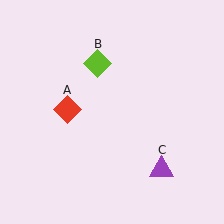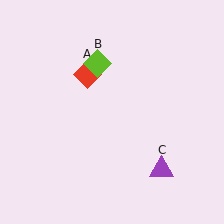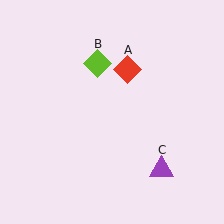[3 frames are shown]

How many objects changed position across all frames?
1 object changed position: red diamond (object A).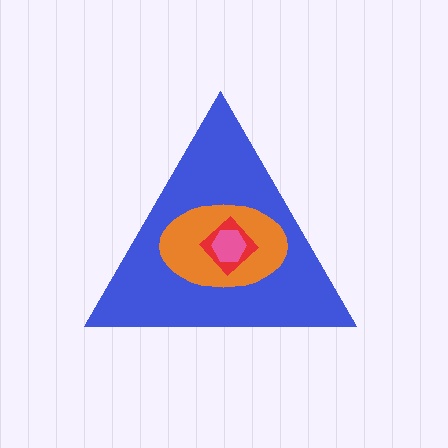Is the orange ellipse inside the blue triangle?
Yes.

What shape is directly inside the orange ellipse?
The red diamond.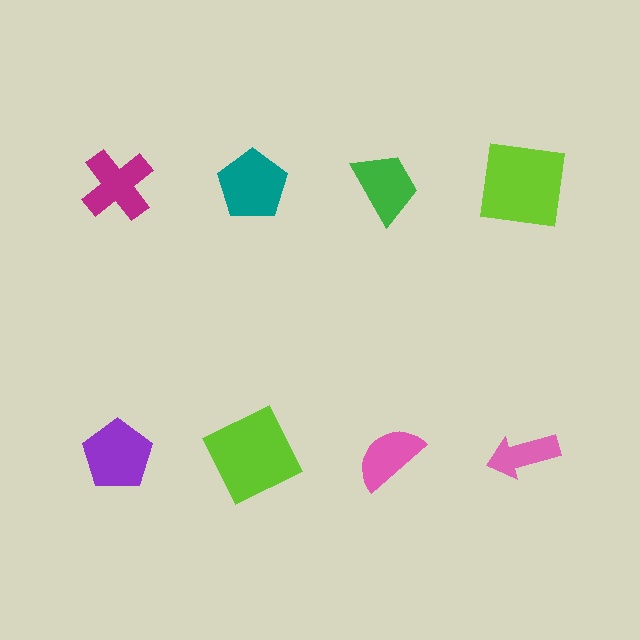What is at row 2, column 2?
A lime square.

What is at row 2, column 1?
A purple pentagon.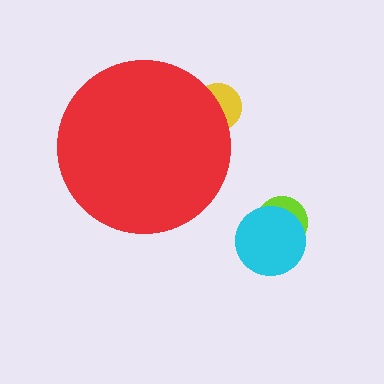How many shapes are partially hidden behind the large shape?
1 shape is partially hidden.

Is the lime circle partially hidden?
No, the lime circle is fully visible.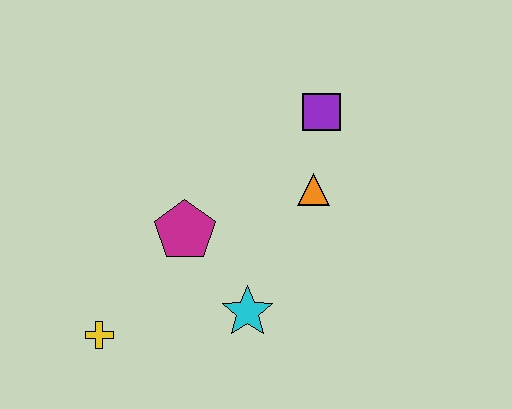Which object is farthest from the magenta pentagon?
The purple square is farthest from the magenta pentagon.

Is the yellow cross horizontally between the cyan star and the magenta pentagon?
No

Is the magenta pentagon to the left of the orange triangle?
Yes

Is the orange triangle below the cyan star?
No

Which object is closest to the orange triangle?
The purple square is closest to the orange triangle.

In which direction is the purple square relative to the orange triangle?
The purple square is above the orange triangle.